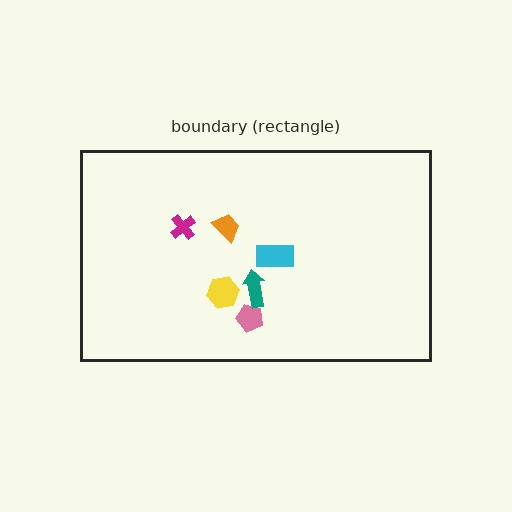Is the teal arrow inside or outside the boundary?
Inside.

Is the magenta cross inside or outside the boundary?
Inside.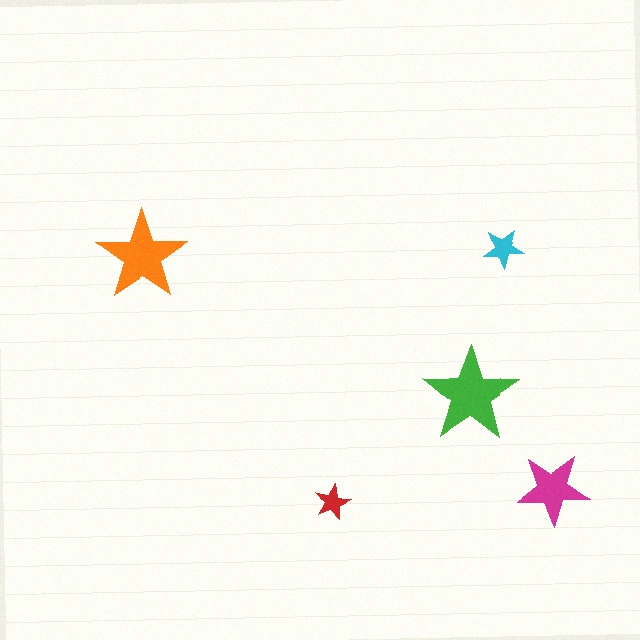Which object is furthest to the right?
The magenta star is rightmost.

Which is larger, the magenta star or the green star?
The green one.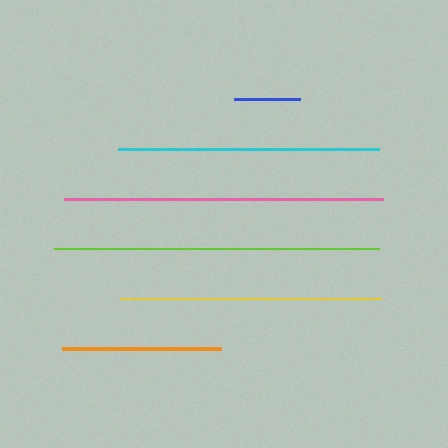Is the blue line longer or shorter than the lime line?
The lime line is longer than the blue line.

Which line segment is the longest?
The lime line is the longest at approximately 324 pixels.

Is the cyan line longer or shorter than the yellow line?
The yellow line is longer than the cyan line.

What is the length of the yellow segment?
The yellow segment is approximately 261 pixels long.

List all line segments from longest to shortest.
From longest to shortest: lime, pink, yellow, cyan, orange, blue.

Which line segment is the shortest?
The blue line is the shortest at approximately 66 pixels.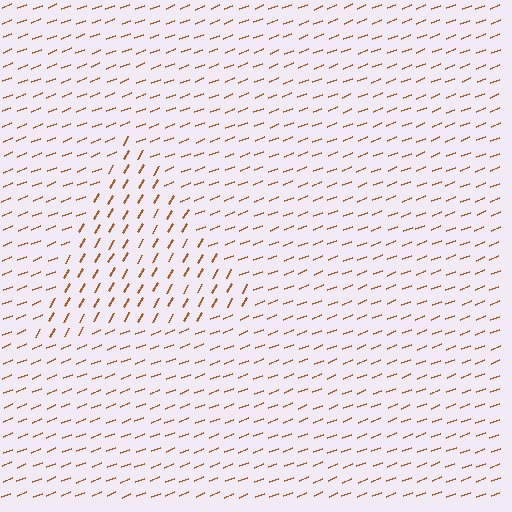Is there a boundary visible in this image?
Yes, there is a texture boundary formed by a change in line orientation.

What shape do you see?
I see a triangle.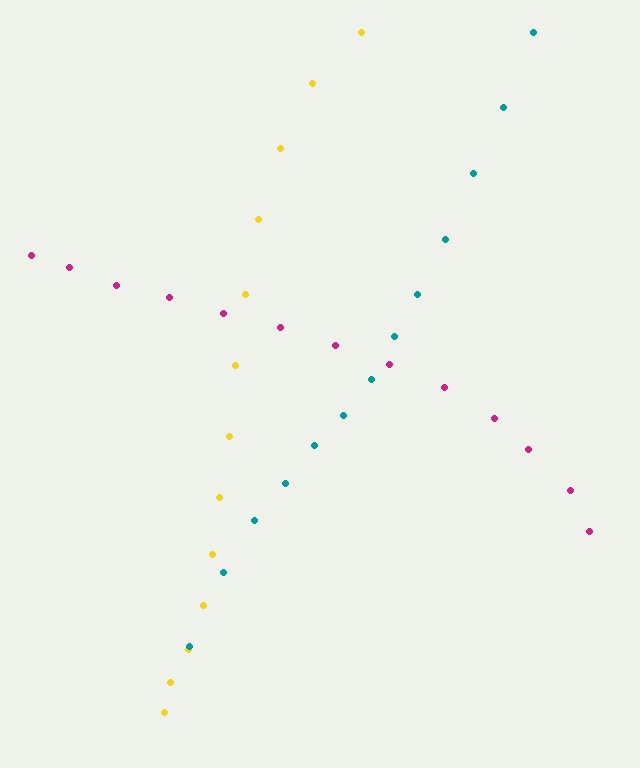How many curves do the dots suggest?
There are 3 distinct paths.